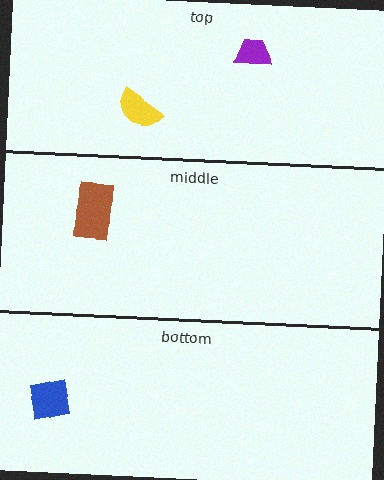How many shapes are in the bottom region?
1.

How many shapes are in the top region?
2.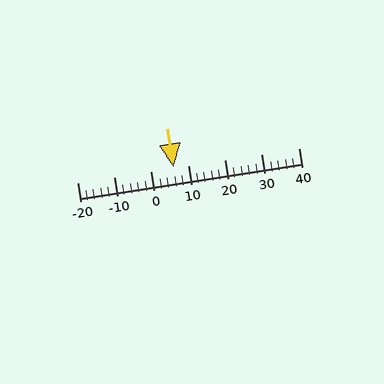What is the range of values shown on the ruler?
The ruler shows values from -20 to 40.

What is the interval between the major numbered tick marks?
The major tick marks are spaced 10 units apart.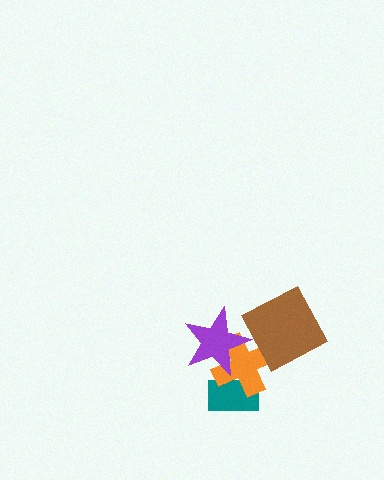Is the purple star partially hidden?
Yes, it is partially covered by another shape.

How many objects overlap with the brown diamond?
2 objects overlap with the brown diamond.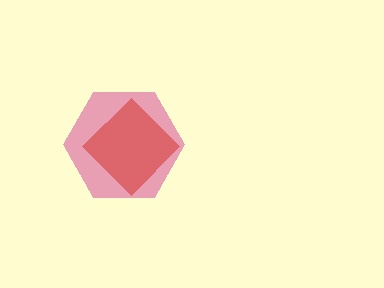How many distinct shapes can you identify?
There are 2 distinct shapes: a magenta hexagon, a red diamond.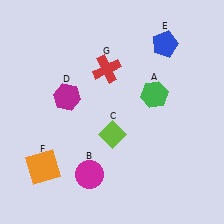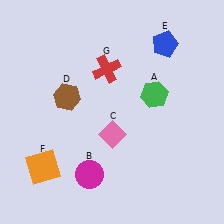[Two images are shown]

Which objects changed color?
C changed from lime to pink. D changed from magenta to brown.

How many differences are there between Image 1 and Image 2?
There are 2 differences between the two images.